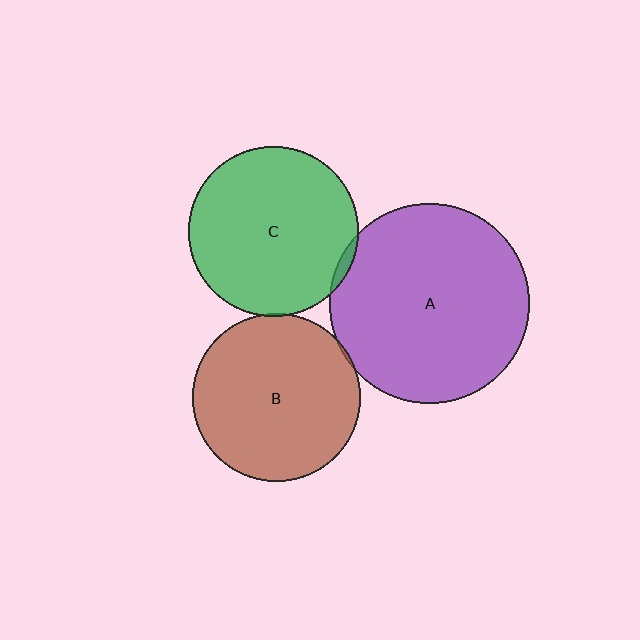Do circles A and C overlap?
Yes.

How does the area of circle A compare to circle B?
Approximately 1.4 times.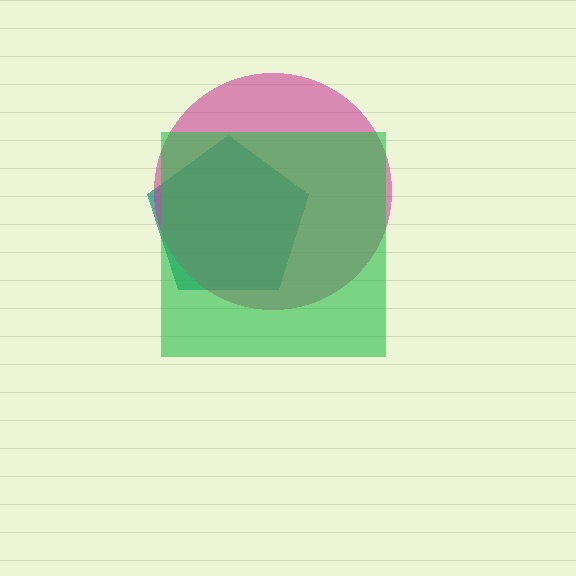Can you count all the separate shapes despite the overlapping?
Yes, there are 3 separate shapes.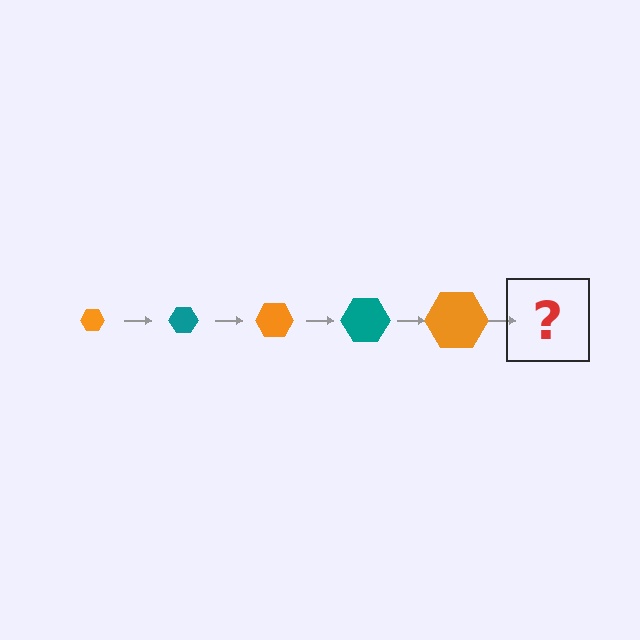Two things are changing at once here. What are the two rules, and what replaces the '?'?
The two rules are that the hexagon grows larger each step and the color cycles through orange and teal. The '?' should be a teal hexagon, larger than the previous one.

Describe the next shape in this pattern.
It should be a teal hexagon, larger than the previous one.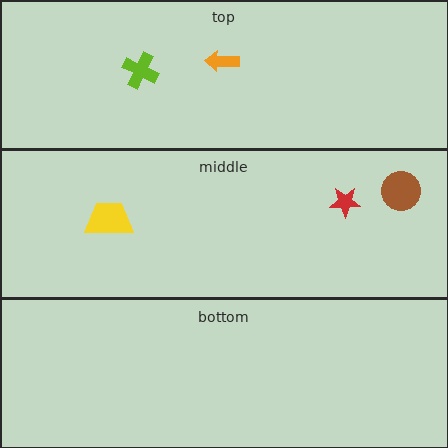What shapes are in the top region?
The lime cross, the orange arrow.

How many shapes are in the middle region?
3.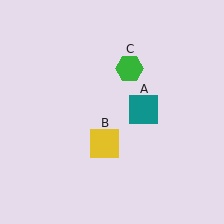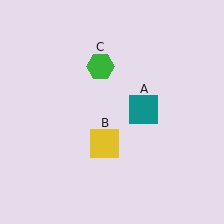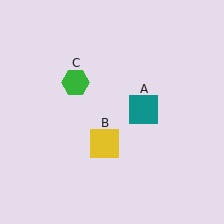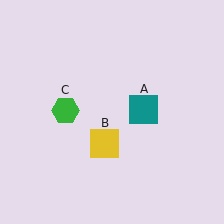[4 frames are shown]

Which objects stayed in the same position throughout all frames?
Teal square (object A) and yellow square (object B) remained stationary.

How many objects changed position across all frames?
1 object changed position: green hexagon (object C).